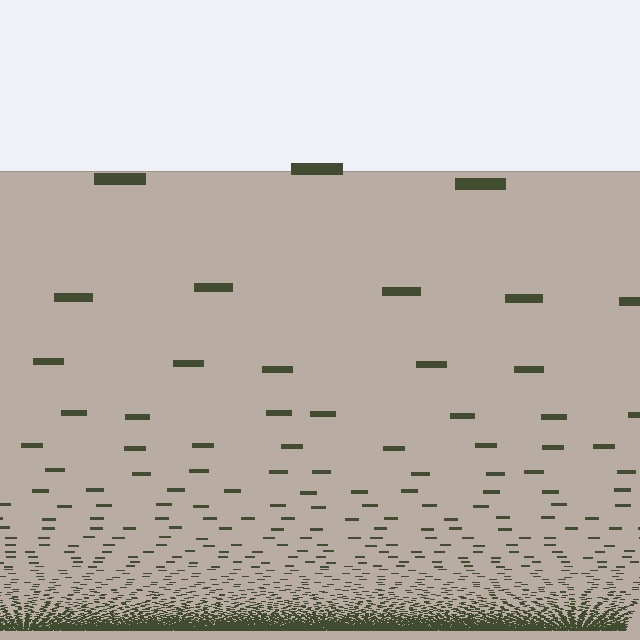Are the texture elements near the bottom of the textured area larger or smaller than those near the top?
Smaller. The gradient is inverted — elements near the bottom are smaller and denser.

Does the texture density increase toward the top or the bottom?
Density increases toward the bottom.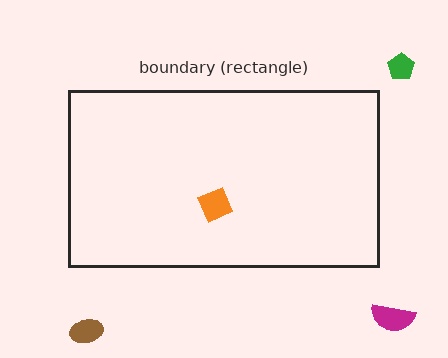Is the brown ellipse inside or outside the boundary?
Outside.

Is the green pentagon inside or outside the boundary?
Outside.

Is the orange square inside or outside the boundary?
Inside.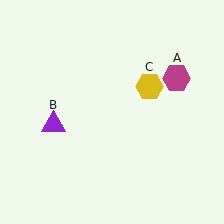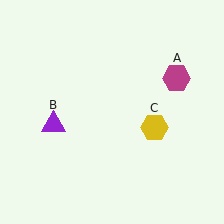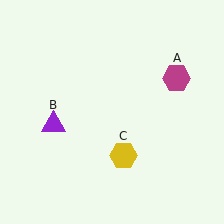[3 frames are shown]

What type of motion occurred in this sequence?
The yellow hexagon (object C) rotated clockwise around the center of the scene.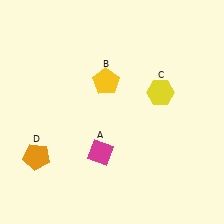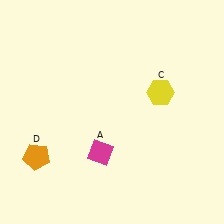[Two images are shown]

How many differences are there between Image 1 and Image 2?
There is 1 difference between the two images.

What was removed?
The yellow pentagon (B) was removed in Image 2.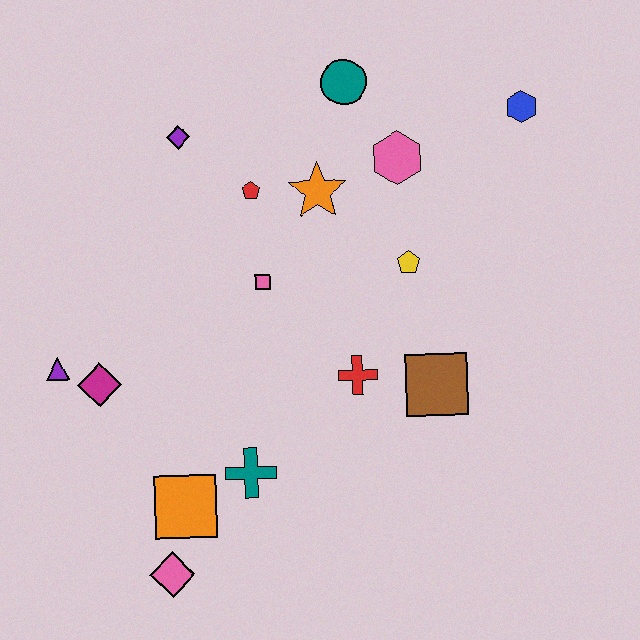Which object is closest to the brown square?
The red cross is closest to the brown square.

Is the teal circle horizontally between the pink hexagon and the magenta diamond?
Yes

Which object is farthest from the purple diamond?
The pink diamond is farthest from the purple diamond.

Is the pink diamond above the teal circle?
No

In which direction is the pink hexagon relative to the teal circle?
The pink hexagon is below the teal circle.